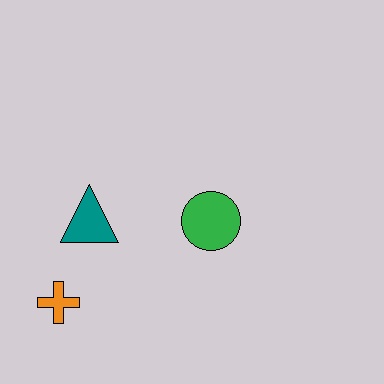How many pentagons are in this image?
There are no pentagons.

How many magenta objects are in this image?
There are no magenta objects.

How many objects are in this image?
There are 3 objects.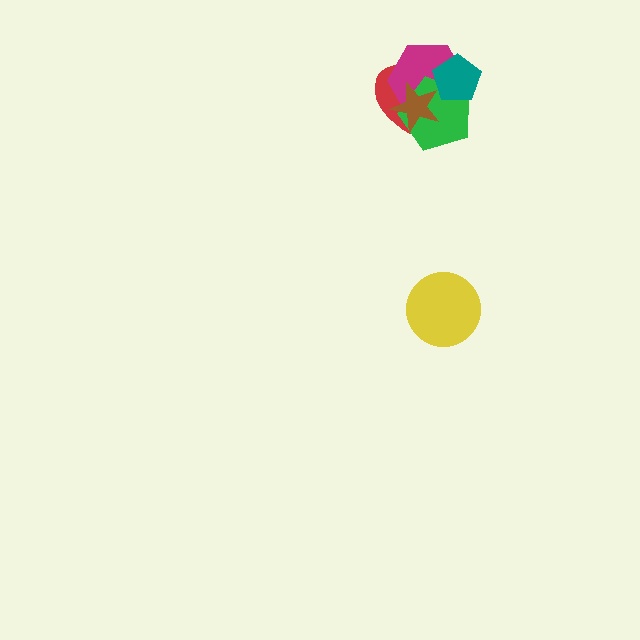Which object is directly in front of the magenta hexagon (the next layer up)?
The green pentagon is directly in front of the magenta hexagon.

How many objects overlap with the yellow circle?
0 objects overlap with the yellow circle.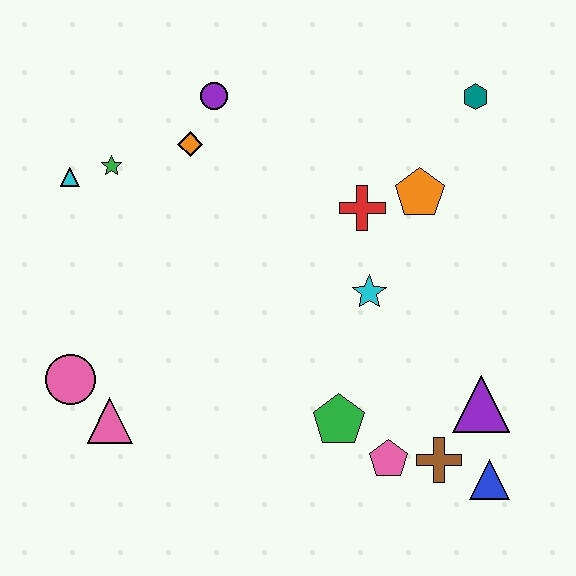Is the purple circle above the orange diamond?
Yes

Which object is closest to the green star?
The cyan triangle is closest to the green star.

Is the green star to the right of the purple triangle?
No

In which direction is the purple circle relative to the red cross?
The purple circle is to the left of the red cross.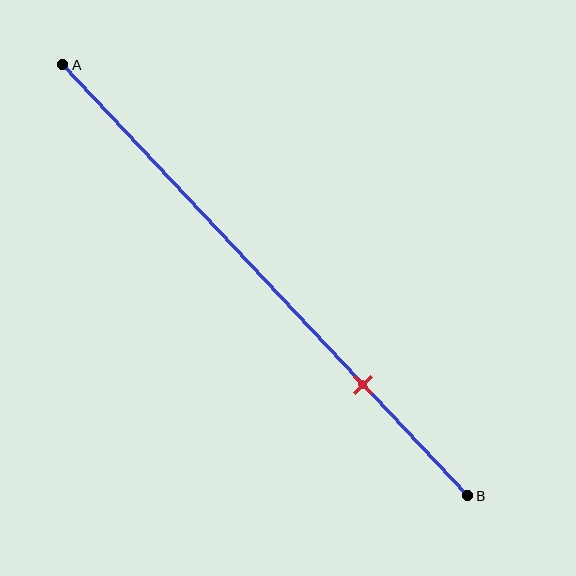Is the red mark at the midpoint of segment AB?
No, the mark is at about 75% from A, not at the 50% midpoint.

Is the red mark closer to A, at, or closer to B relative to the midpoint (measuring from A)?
The red mark is closer to point B than the midpoint of segment AB.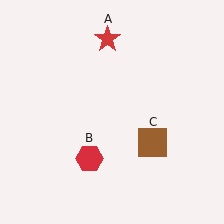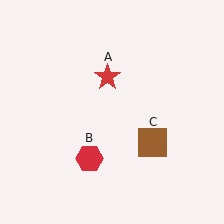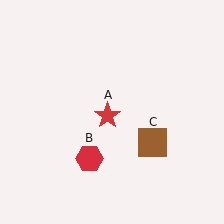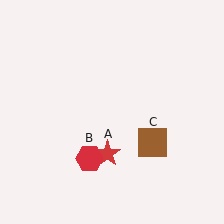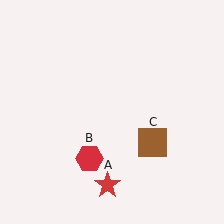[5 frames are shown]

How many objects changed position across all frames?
1 object changed position: red star (object A).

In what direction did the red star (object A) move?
The red star (object A) moved down.